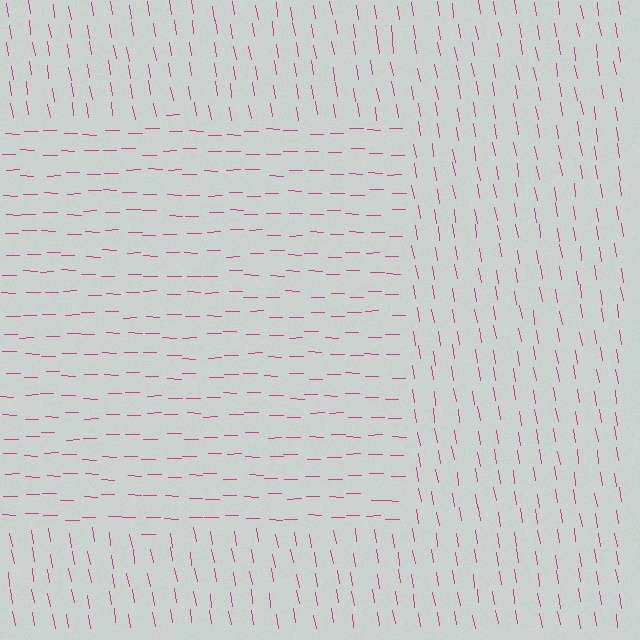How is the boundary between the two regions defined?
The boundary is defined purely by a change in line orientation (approximately 80 degrees difference). All lines are the same color and thickness.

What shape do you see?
I see a rectangle.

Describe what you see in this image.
The image is filled with small magenta line segments. A rectangle region in the image has lines oriented differently from the surrounding lines, creating a visible texture boundary.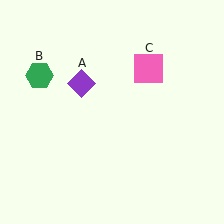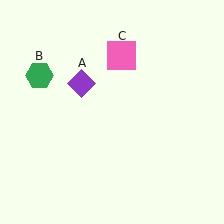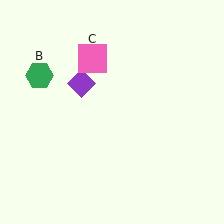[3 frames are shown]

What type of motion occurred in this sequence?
The pink square (object C) rotated counterclockwise around the center of the scene.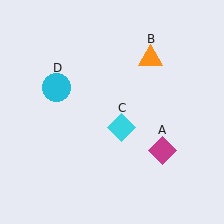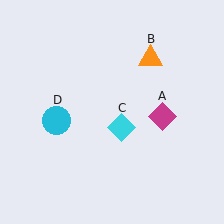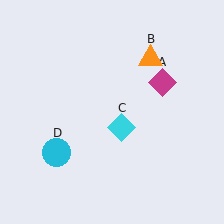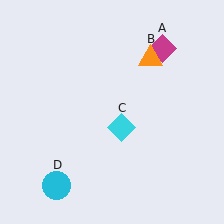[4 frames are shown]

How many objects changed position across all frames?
2 objects changed position: magenta diamond (object A), cyan circle (object D).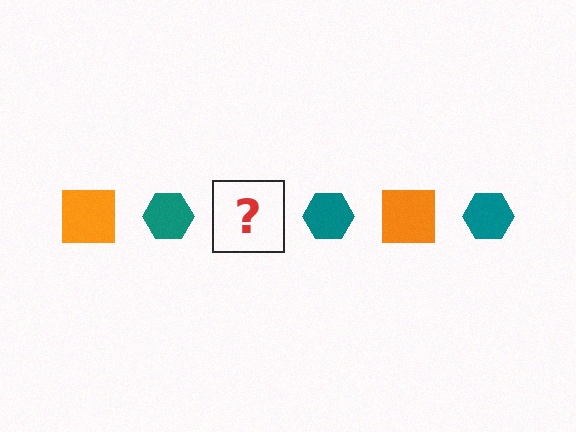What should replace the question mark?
The question mark should be replaced with an orange square.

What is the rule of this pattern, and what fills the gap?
The rule is that the pattern alternates between orange square and teal hexagon. The gap should be filled with an orange square.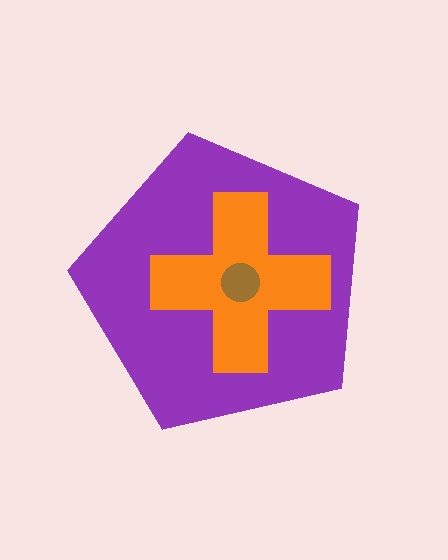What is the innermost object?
The brown circle.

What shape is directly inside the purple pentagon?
The orange cross.